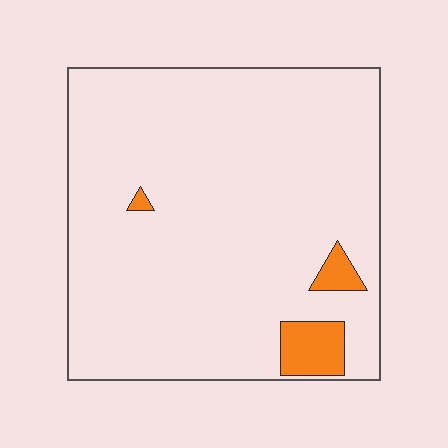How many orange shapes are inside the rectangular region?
3.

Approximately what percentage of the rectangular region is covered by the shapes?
Approximately 5%.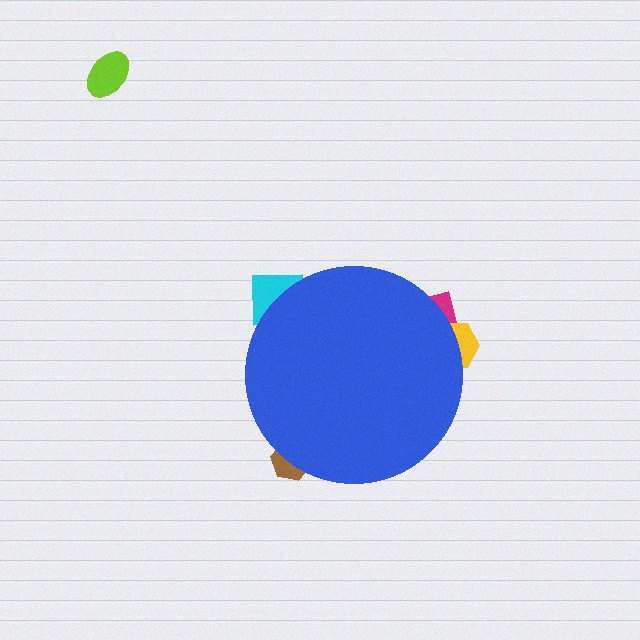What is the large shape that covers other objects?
A blue circle.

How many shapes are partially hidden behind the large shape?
4 shapes are partially hidden.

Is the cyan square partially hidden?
Yes, the cyan square is partially hidden behind the blue circle.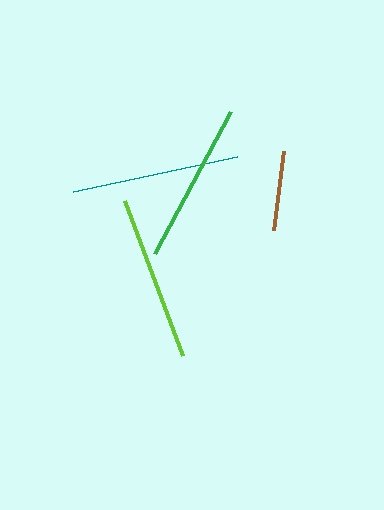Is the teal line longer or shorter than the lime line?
The teal line is longer than the lime line.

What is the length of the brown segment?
The brown segment is approximately 79 pixels long.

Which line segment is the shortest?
The brown line is the shortest at approximately 79 pixels.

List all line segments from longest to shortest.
From longest to shortest: teal, lime, green, brown.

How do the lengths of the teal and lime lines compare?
The teal and lime lines are approximately the same length.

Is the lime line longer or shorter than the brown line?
The lime line is longer than the brown line.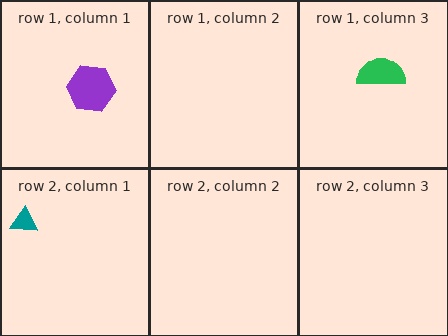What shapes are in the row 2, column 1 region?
The teal triangle.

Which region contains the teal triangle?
The row 2, column 1 region.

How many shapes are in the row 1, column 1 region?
1.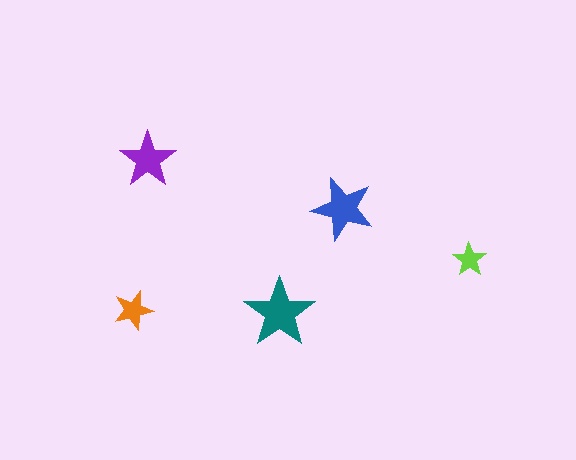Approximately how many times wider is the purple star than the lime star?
About 1.5 times wider.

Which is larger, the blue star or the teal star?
The teal one.